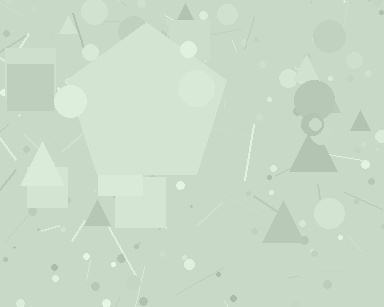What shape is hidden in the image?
A pentagon is hidden in the image.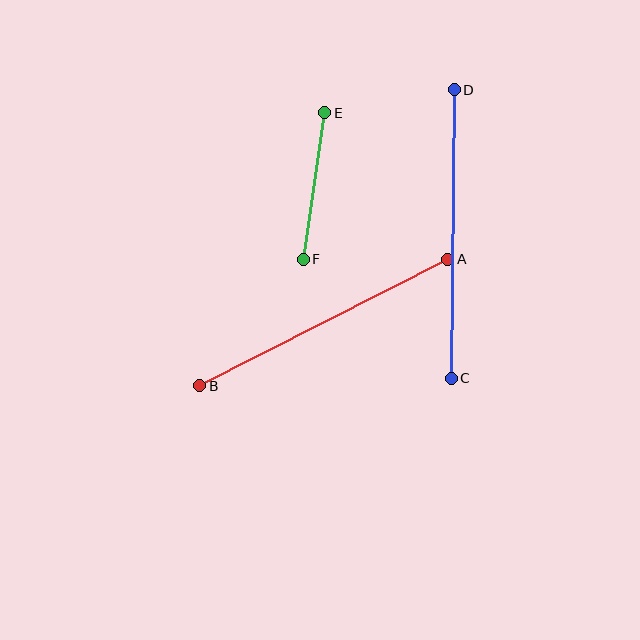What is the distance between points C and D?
The distance is approximately 289 pixels.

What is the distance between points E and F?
The distance is approximately 148 pixels.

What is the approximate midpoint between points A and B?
The midpoint is at approximately (324, 323) pixels.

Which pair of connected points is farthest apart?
Points C and D are farthest apart.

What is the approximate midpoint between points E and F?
The midpoint is at approximately (314, 186) pixels.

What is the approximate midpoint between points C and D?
The midpoint is at approximately (453, 234) pixels.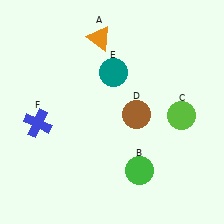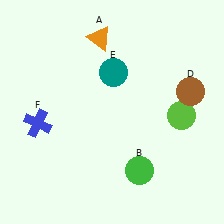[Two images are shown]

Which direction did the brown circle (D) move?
The brown circle (D) moved right.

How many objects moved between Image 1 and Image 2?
1 object moved between the two images.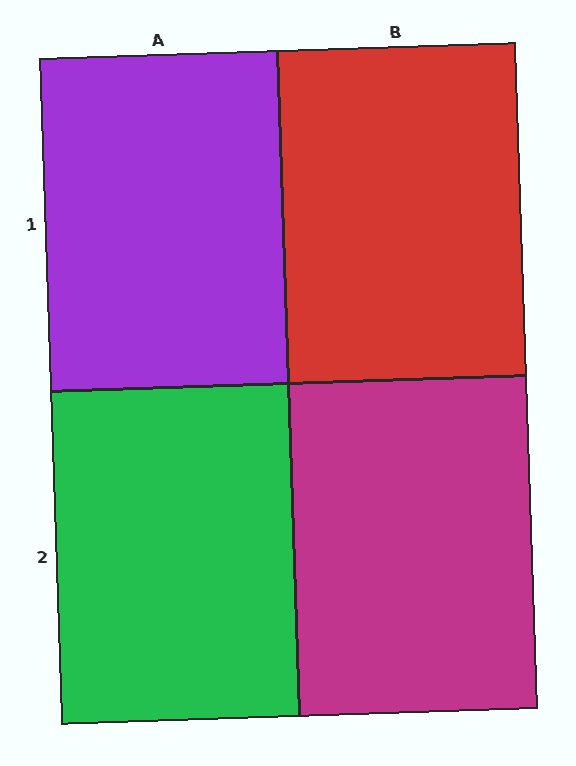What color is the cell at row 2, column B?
Magenta.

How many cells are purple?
1 cell is purple.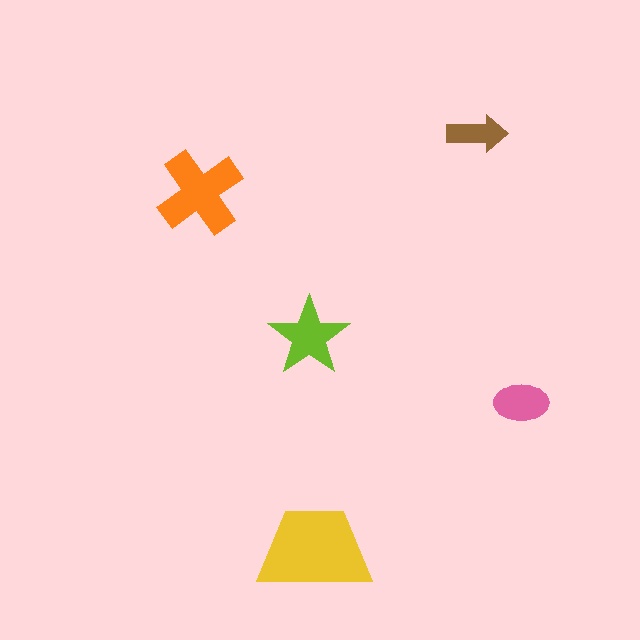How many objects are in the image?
There are 5 objects in the image.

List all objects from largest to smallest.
The yellow trapezoid, the orange cross, the lime star, the pink ellipse, the brown arrow.